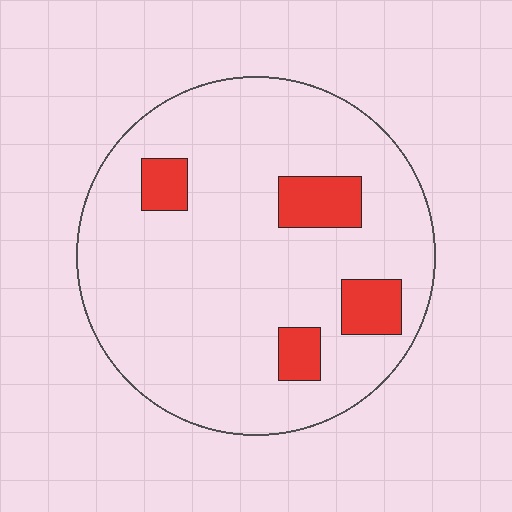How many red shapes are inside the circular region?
4.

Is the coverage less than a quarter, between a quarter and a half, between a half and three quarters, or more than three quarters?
Less than a quarter.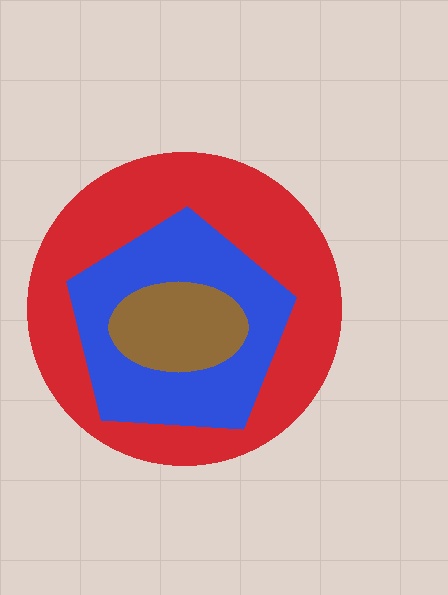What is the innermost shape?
The brown ellipse.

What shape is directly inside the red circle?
The blue pentagon.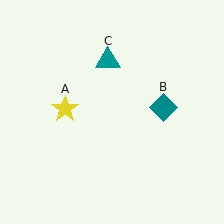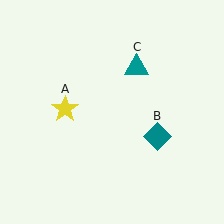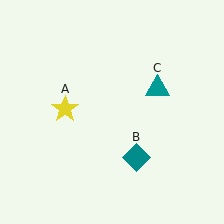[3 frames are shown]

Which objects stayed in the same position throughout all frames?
Yellow star (object A) remained stationary.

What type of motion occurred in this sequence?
The teal diamond (object B), teal triangle (object C) rotated clockwise around the center of the scene.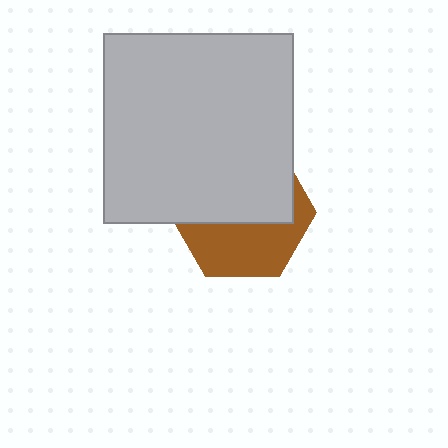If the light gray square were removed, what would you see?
You would see the complete brown hexagon.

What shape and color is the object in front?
The object in front is a light gray square.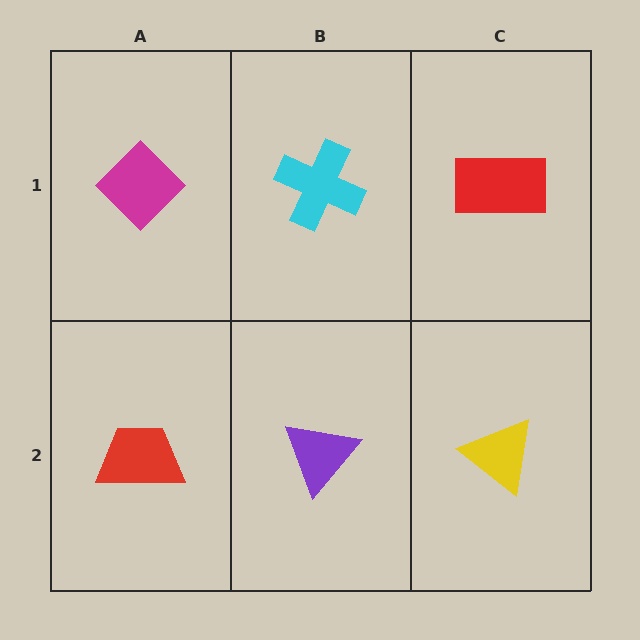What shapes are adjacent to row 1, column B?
A purple triangle (row 2, column B), a magenta diamond (row 1, column A), a red rectangle (row 1, column C).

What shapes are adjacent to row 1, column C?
A yellow triangle (row 2, column C), a cyan cross (row 1, column B).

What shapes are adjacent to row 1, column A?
A red trapezoid (row 2, column A), a cyan cross (row 1, column B).